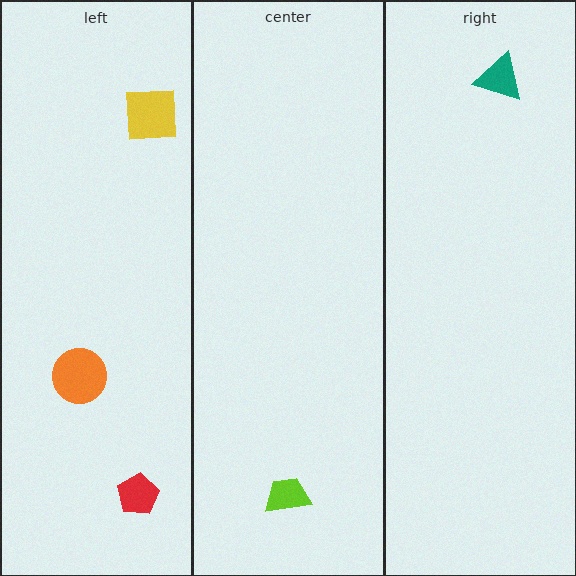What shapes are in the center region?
The lime trapezoid.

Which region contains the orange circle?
The left region.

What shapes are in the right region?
The teal triangle.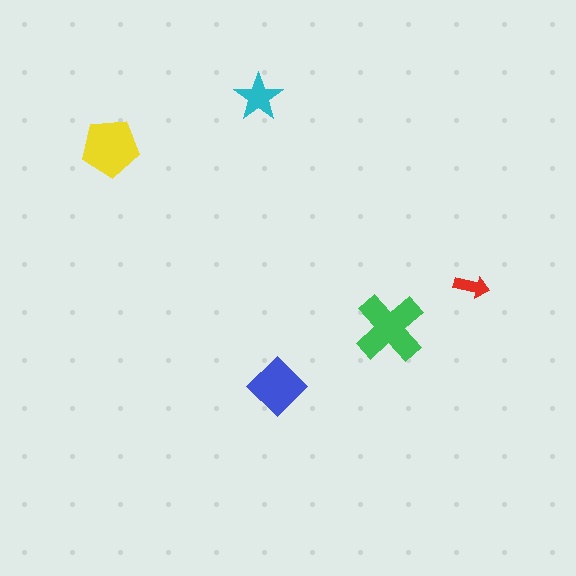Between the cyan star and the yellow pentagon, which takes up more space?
The yellow pentagon.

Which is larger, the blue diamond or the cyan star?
The blue diamond.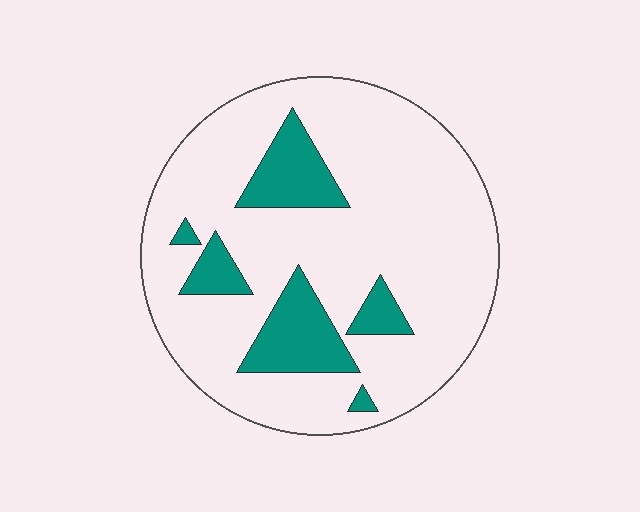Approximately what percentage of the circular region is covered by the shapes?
Approximately 20%.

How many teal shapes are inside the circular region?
6.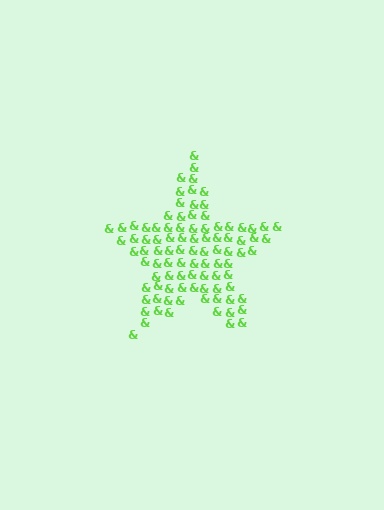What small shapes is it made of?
It is made of small ampersands.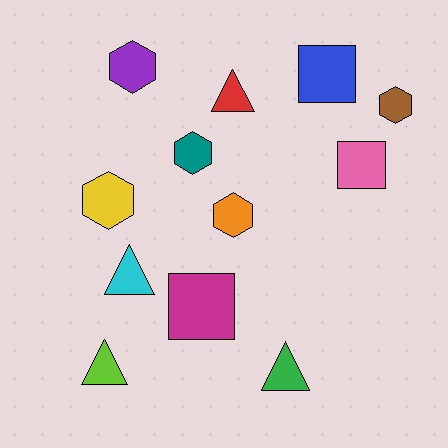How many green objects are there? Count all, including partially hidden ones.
There is 1 green object.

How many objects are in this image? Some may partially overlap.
There are 12 objects.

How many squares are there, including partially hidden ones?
There are 3 squares.